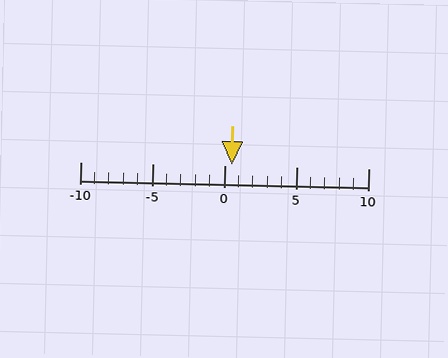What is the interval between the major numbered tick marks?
The major tick marks are spaced 5 units apart.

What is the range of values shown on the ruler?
The ruler shows values from -10 to 10.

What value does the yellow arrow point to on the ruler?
The yellow arrow points to approximately 0.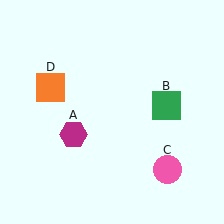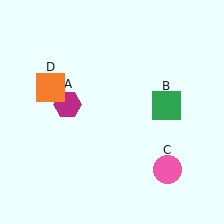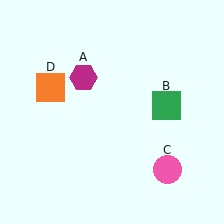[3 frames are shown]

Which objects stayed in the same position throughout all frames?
Green square (object B) and pink circle (object C) and orange square (object D) remained stationary.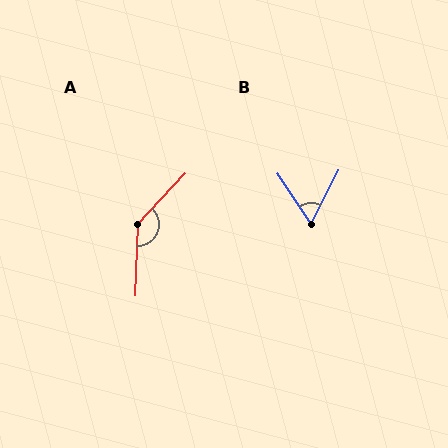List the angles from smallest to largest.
B (61°), A (139°).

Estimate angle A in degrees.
Approximately 139 degrees.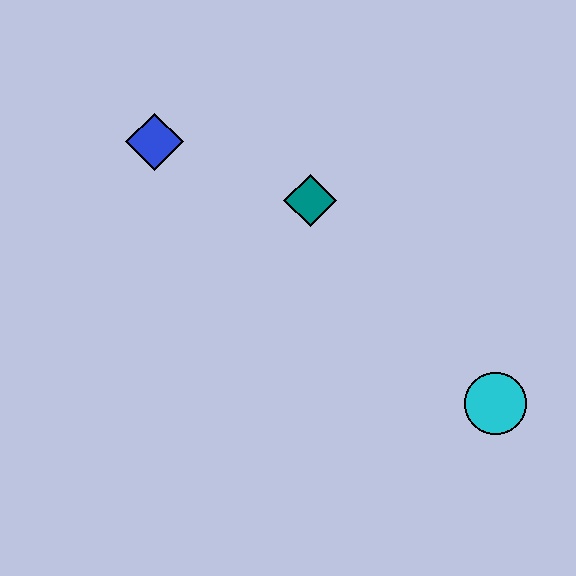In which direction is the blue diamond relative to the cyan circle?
The blue diamond is to the left of the cyan circle.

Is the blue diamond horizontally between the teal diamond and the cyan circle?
No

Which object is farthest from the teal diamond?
The cyan circle is farthest from the teal diamond.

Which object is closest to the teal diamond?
The blue diamond is closest to the teal diamond.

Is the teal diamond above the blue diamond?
No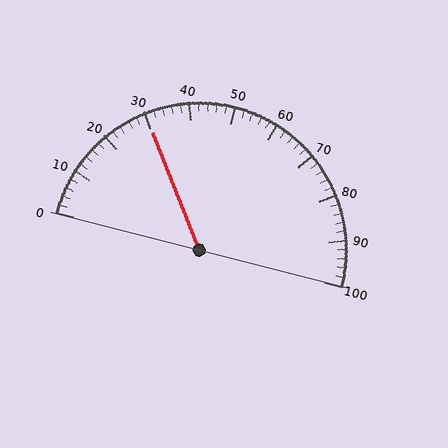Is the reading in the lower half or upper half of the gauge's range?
The reading is in the lower half of the range (0 to 100).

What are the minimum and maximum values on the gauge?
The gauge ranges from 0 to 100.